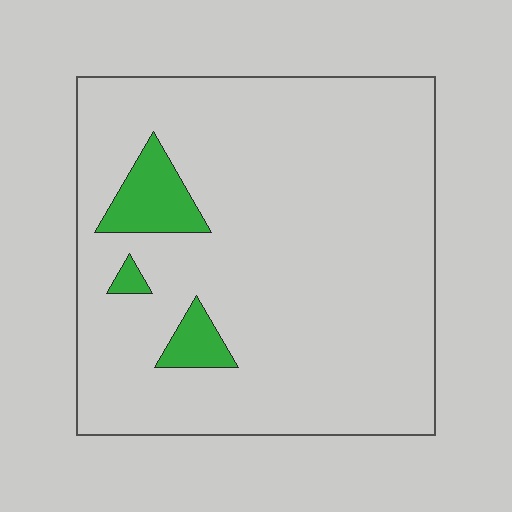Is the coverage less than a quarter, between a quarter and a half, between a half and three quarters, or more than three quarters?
Less than a quarter.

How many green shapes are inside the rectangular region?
3.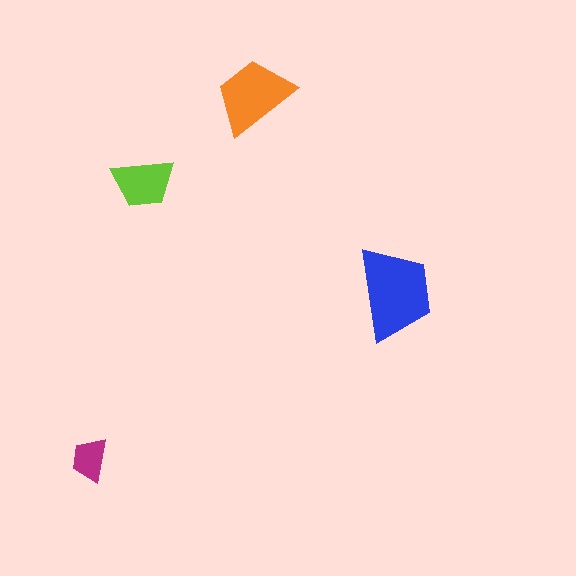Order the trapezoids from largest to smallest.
the blue one, the orange one, the lime one, the magenta one.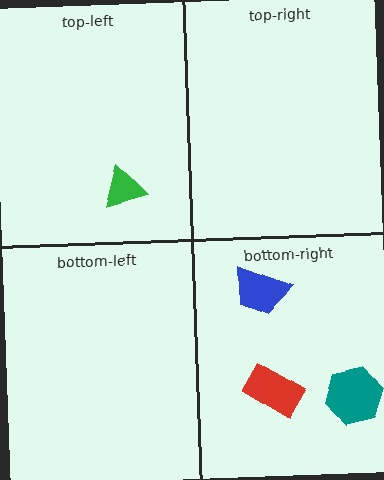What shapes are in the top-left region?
The green triangle.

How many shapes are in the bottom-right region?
3.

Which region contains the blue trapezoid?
The bottom-right region.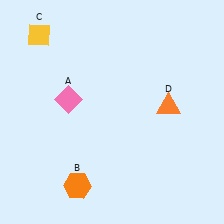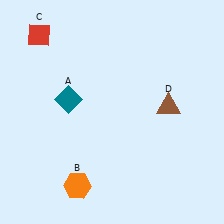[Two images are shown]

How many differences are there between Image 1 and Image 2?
There are 3 differences between the two images.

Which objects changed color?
A changed from pink to teal. C changed from yellow to red. D changed from orange to brown.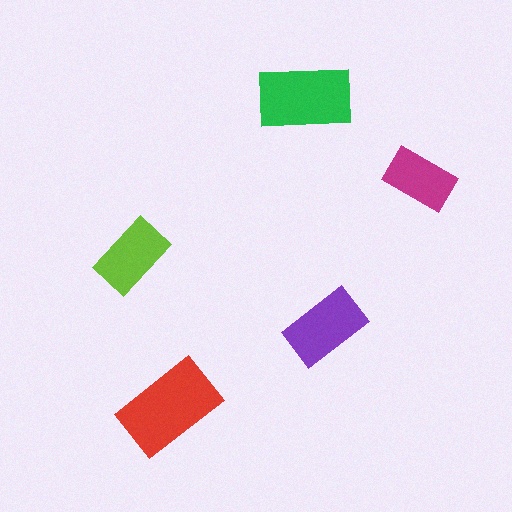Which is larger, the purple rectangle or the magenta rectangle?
The purple one.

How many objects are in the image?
There are 5 objects in the image.